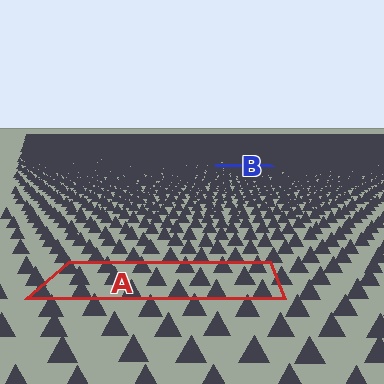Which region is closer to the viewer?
Region A is closer. The texture elements there are larger and more spread out.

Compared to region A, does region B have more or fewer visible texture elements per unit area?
Region B has more texture elements per unit area — they are packed more densely because it is farther away.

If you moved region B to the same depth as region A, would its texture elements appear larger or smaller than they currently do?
They would appear larger. At a closer depth, the same texture elements are projected at a bigger on-screen size.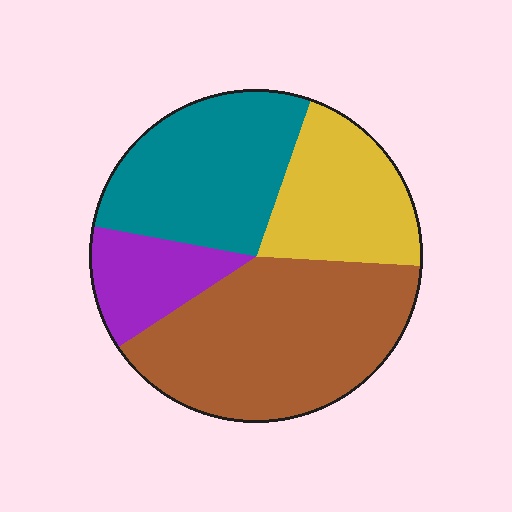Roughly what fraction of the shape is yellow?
Yellow covers about 20% of the shape.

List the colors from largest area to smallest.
From largest to smallest: brown, teal, yellow, purple.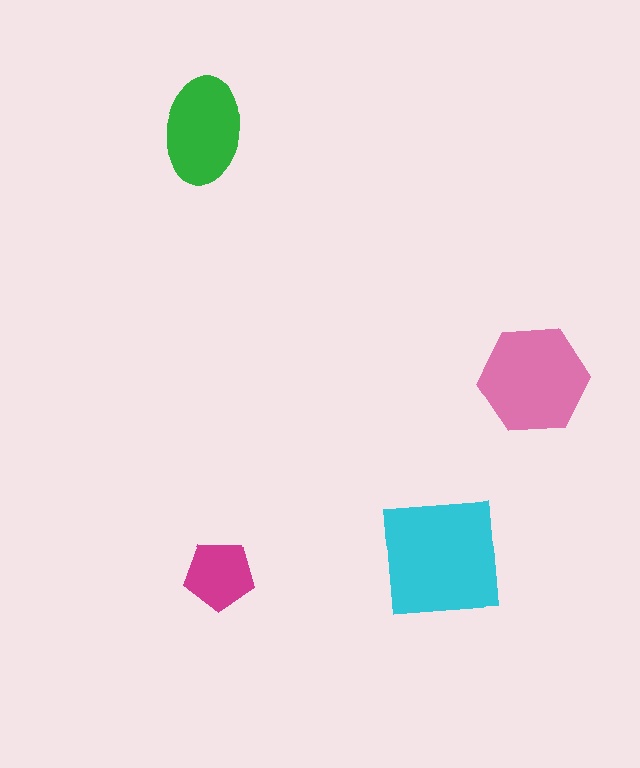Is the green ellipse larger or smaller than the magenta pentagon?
Larger.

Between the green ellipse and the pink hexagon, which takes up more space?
The pink hexagon.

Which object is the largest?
The cyan square.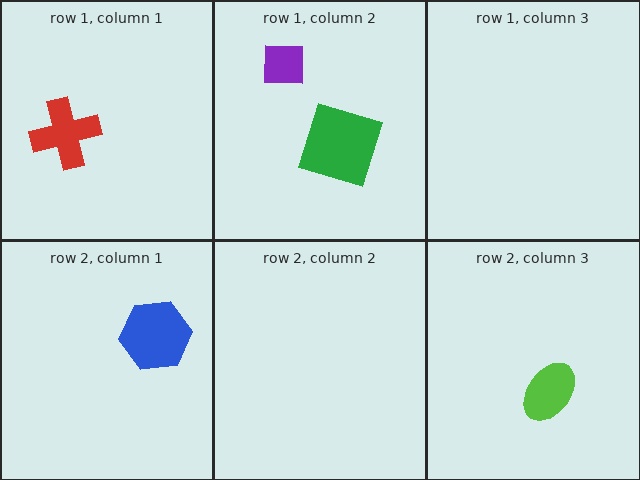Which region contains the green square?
The row 1, column 2 region.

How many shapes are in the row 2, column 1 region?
1.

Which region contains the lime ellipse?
The row 2, column 3 region.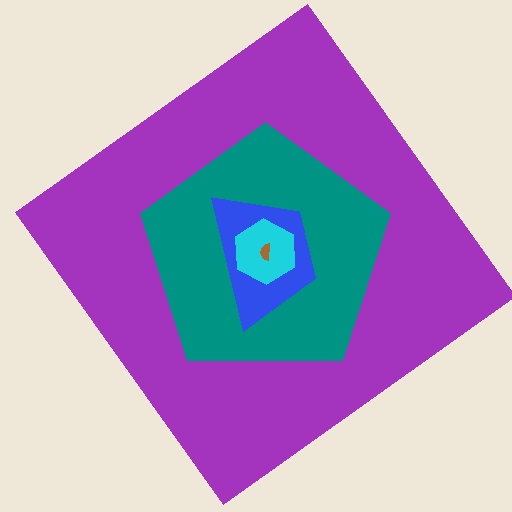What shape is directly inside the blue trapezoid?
The cyan hexagon.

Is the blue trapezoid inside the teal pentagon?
Yes.